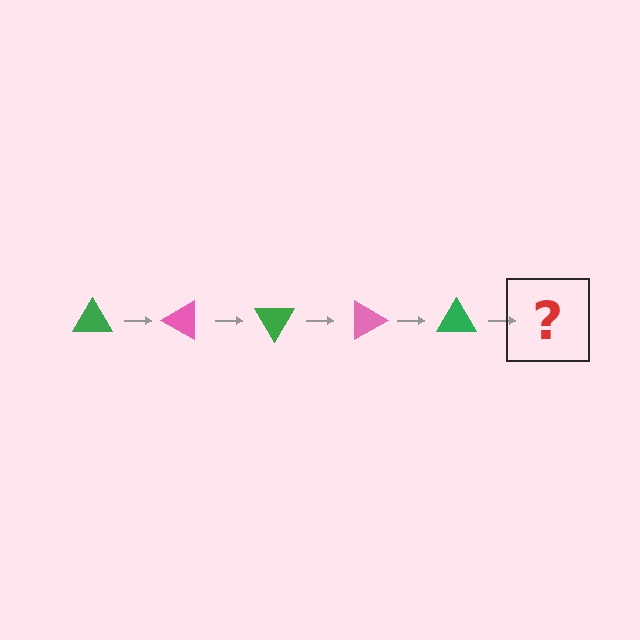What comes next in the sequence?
The next element should be a pink triangle, rotated 150 degrees from the start.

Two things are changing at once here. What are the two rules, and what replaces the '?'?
The two rules are that it rotates 30 degrees each step and the color cycles through green and pink. The '?' should be a pink triangle, rotated 150 degrees from the start.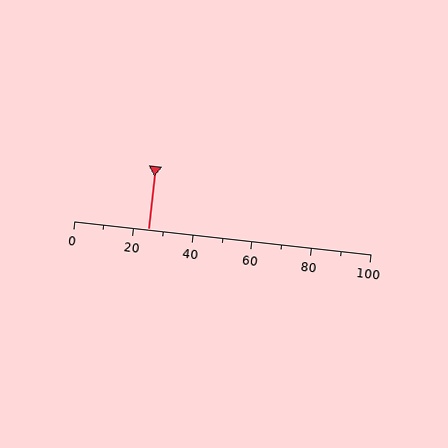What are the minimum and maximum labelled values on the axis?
The axis runs from 0 to 100.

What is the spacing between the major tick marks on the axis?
The major ticks are spaced 20 apart.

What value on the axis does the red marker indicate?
The marker indicates approximately 25.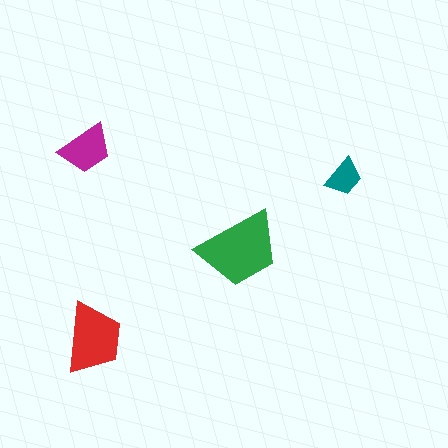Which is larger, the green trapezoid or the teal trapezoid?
The green one.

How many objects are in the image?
There are 4 objects in the image.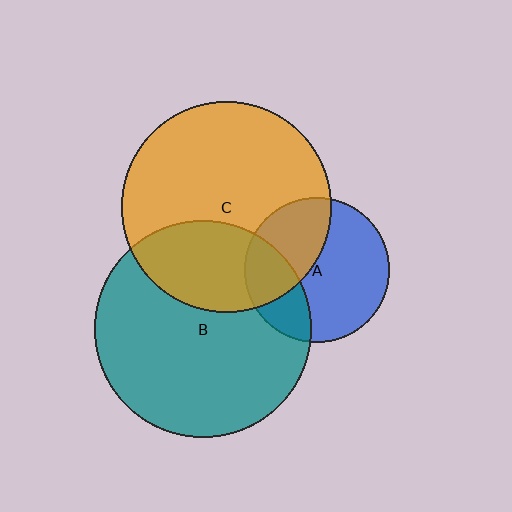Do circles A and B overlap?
Yes.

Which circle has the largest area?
Circle B (teal).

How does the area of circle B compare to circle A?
Approximately 2.2 times.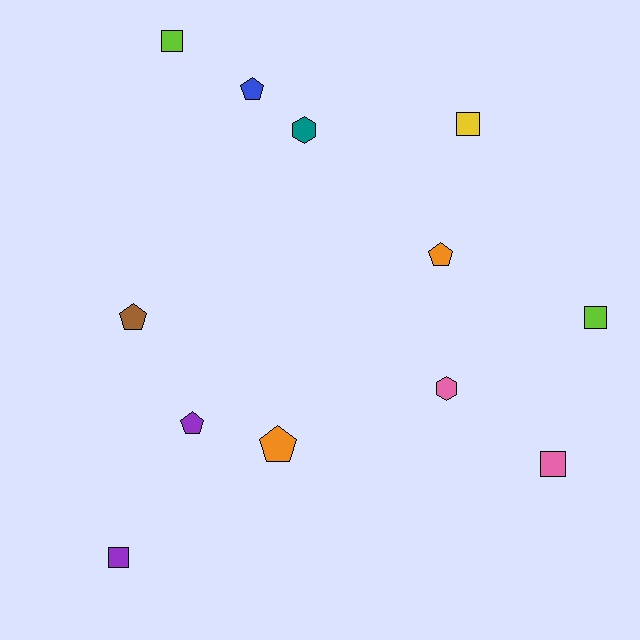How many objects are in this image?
There are 12 objects.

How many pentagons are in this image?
There are 5 pentagons.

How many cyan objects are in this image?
There are no cyan objects.